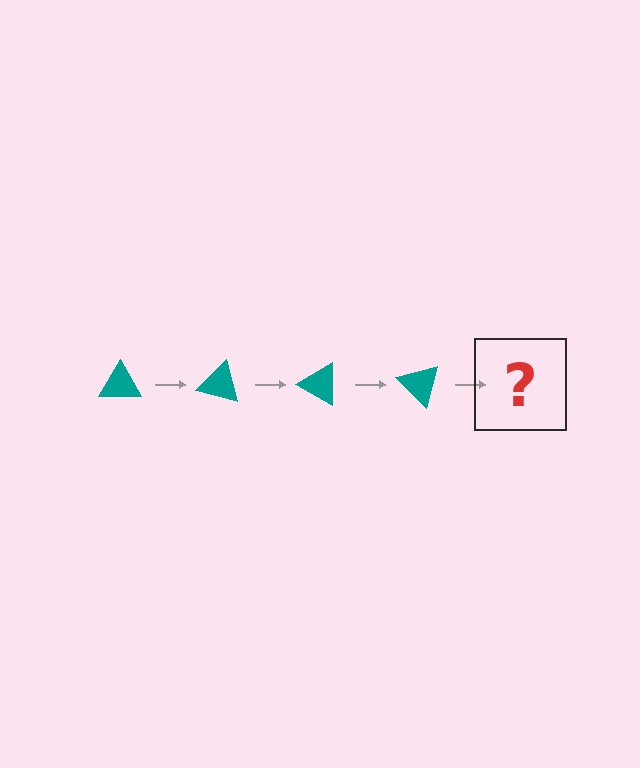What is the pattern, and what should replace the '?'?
The pattern is that the triangle rotates 15 degrees each step. The '?' should be a teal triangle rotated 60 degrees.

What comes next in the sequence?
The next element should be a teal triangle rotated 60 degrees.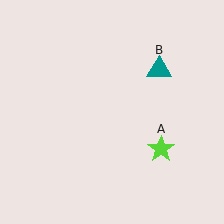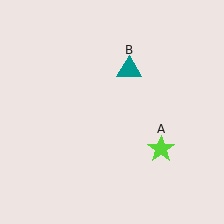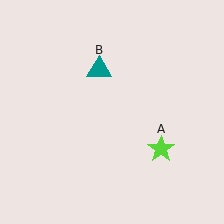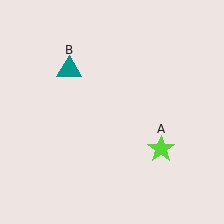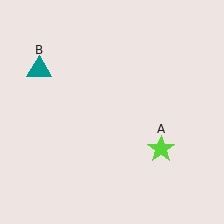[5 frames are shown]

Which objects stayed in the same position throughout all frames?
Lime star (object A) remained stationary.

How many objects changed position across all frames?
1 object changed position: teal triangle (object B).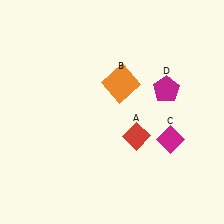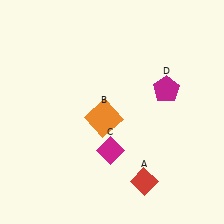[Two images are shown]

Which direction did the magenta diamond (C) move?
The magenta diamond (C) moved left.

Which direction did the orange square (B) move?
The orange square (B) moved down.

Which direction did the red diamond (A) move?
The red diamond (A) moved down.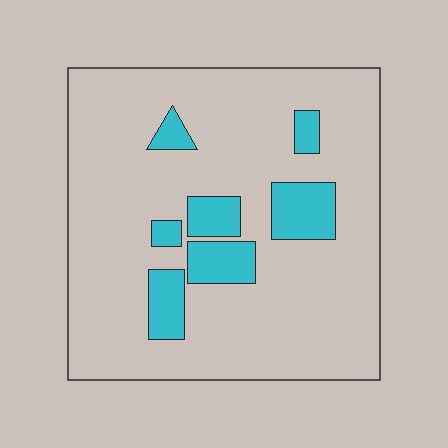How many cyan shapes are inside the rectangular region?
7.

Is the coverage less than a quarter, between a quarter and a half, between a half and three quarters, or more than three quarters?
Less than a quarter.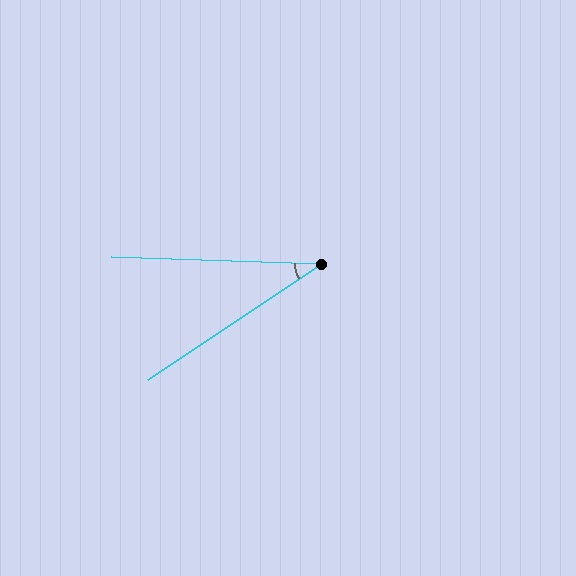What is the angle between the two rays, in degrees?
Approximately 36 degrees.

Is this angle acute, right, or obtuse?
It is acute.